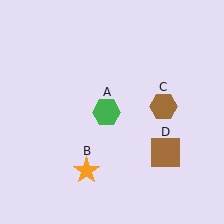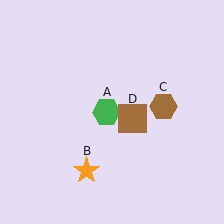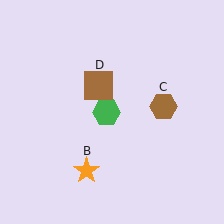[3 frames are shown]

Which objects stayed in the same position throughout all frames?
Green hexagon (object A) and orange star (object B) and brown hexagon (object C) remained stationary.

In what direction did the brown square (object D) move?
The brown square (object D) moved up and to the left.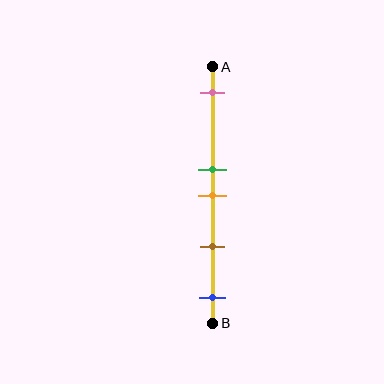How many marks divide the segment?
There are 5 marks dividing the segment.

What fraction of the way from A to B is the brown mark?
The brown mark is approximately 70% (0.7) of the way from A to B.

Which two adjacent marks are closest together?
The green and orange marks are the closest adjacent pair.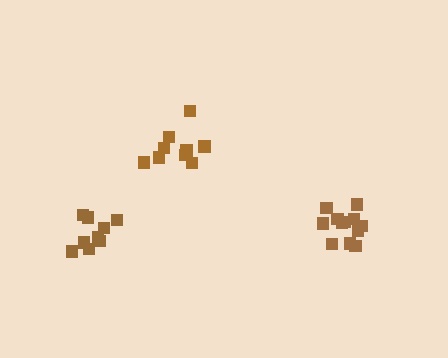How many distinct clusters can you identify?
There are 3 distinct clusters.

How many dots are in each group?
Group 1: 12 dots, Group 2: 9 dots, Group 3: 9 dots (30 total).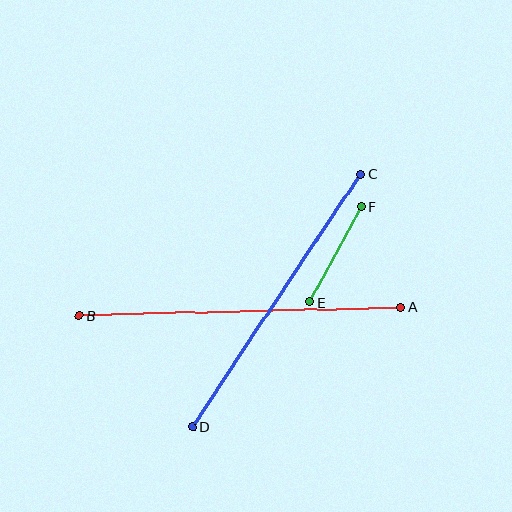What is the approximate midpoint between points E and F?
The midpoint is at approximately (335, 254) pixels.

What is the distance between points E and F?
The distance is approximately 109 pixels.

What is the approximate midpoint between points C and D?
The midpoint is at approximately (276, 301) pixels.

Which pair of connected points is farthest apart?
Points A and B are farthest apart.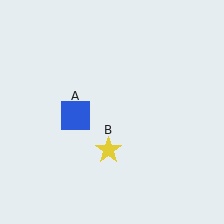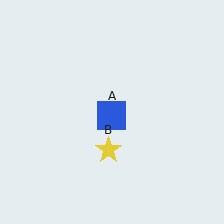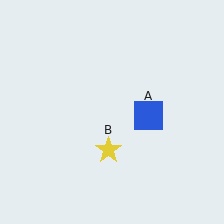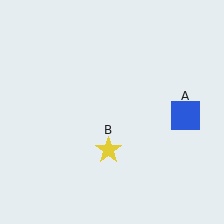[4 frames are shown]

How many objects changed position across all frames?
1 object changed position: blue square (object A).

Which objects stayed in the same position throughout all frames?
Yellow star (object B) remained stationary.